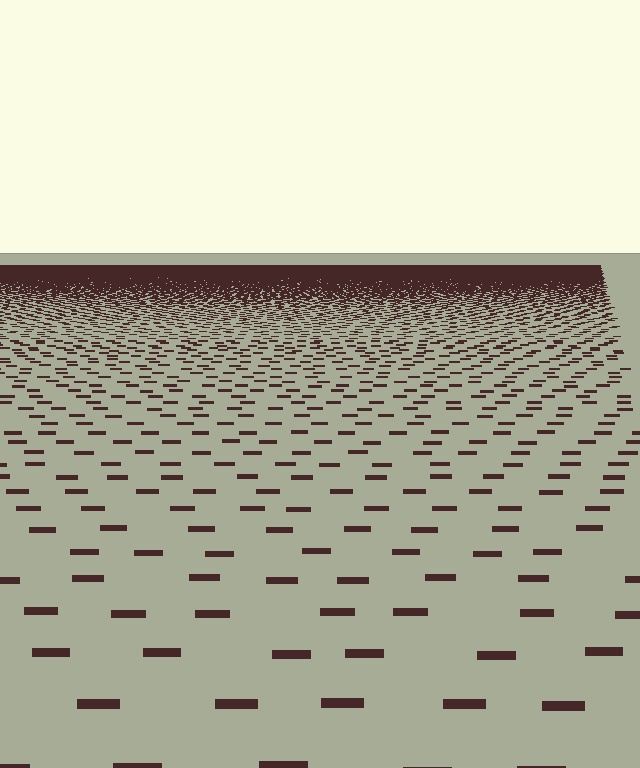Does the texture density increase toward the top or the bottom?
Density increases toward the top.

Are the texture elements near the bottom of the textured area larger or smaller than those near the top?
Larger. Near the bottom, elements are closer to the viewer and appear at a bigger on-screen size.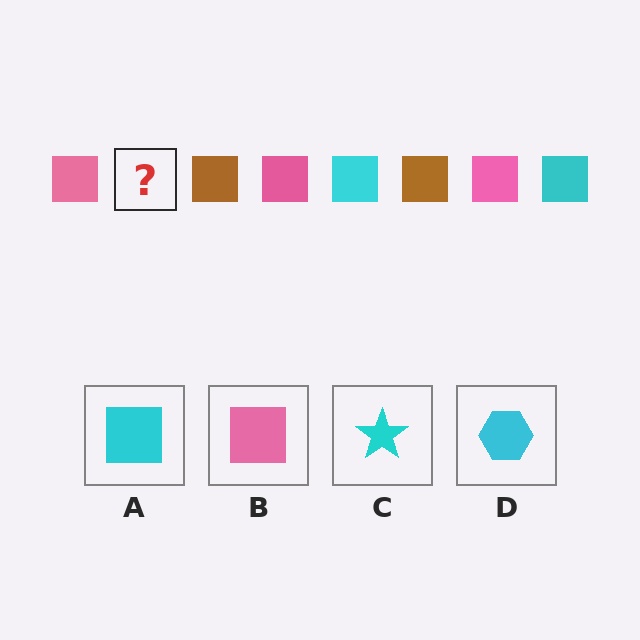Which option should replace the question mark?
Option A.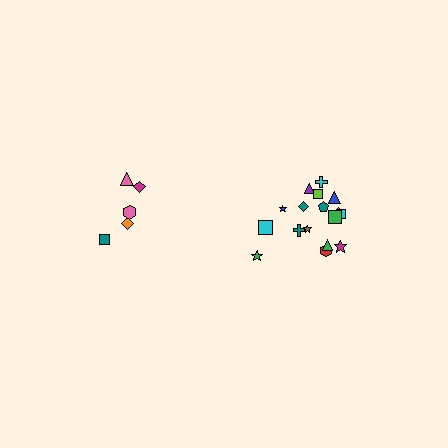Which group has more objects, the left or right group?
The right group.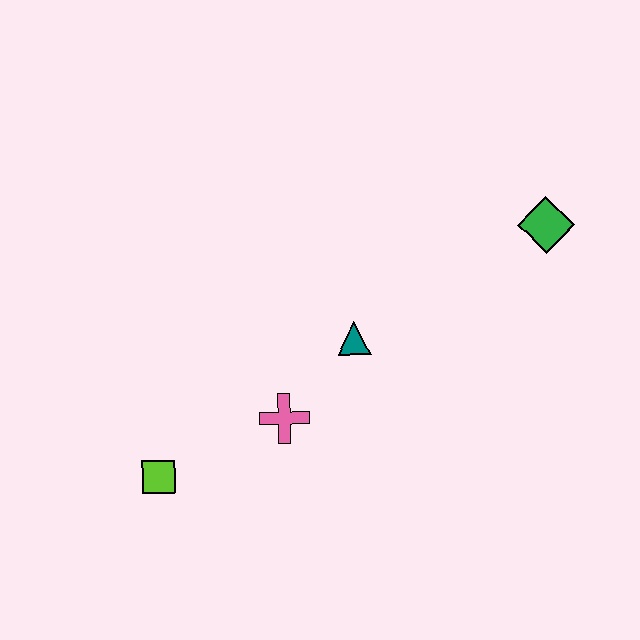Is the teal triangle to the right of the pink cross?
Yes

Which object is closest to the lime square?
The pink cross is closest to the lime square.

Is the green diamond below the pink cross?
No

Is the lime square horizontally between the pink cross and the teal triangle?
No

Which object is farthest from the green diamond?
The lime square is farthest from the green diamond.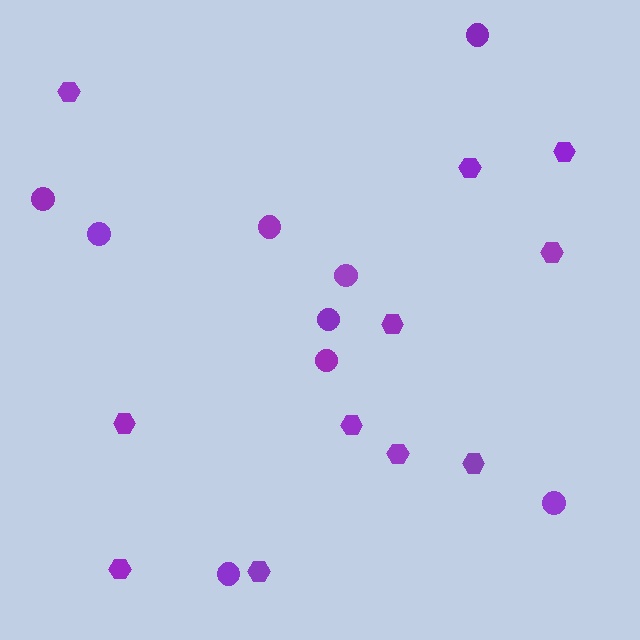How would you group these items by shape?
There are 2 groups: one group of circles (9) and one group of hexagons (11).